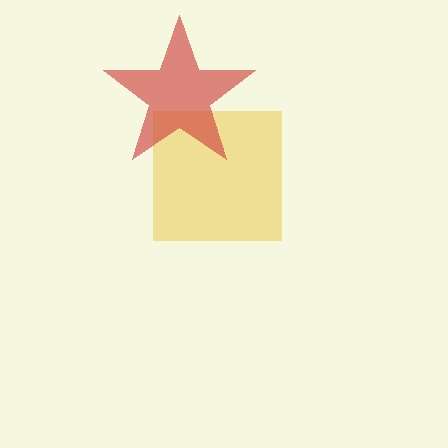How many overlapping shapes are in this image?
There are 2 overlapping shapes in the image.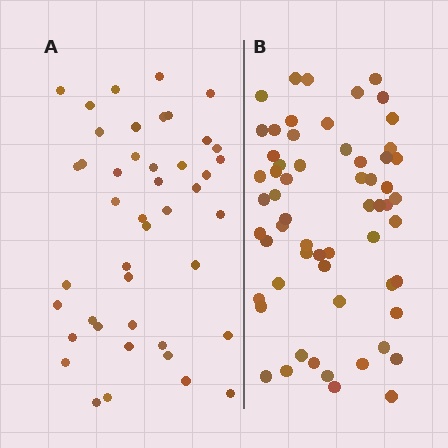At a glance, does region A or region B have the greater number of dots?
Region B (the right region) has more dots.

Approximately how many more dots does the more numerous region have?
Region B has approximately 15 more dots than region A.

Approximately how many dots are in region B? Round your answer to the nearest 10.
About 60 dots.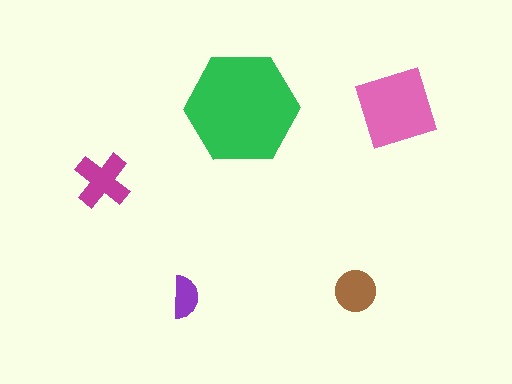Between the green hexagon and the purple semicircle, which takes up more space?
The green hexagon.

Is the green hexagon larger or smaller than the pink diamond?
Larger.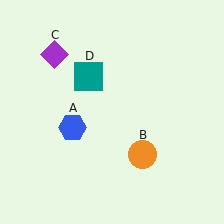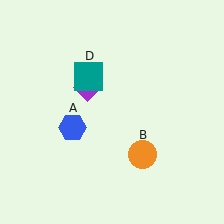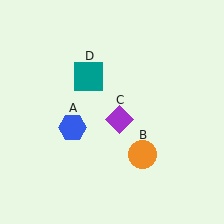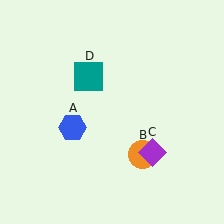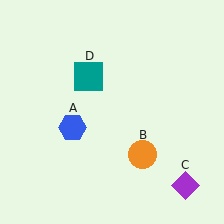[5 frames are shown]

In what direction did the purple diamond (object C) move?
The purple diamond (object C) moved down and to the right.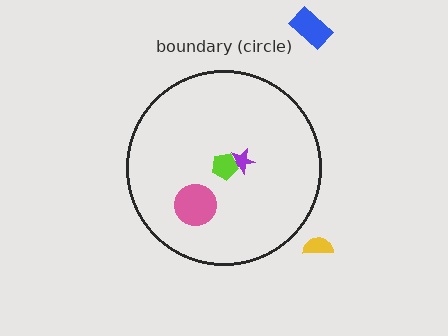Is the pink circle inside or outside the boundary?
Inside.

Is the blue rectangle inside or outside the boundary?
Outside.